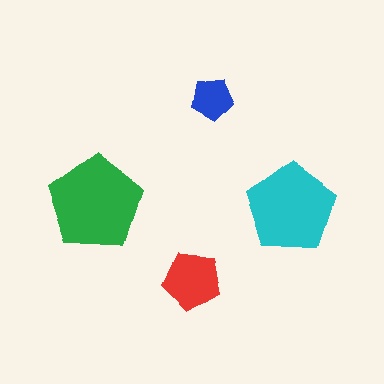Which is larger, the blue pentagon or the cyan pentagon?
The cyan one.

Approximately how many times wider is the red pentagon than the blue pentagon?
About 1.5 times wider.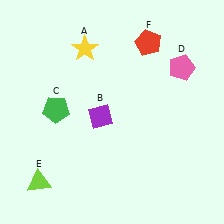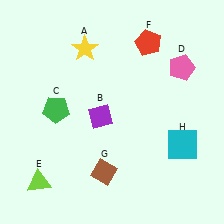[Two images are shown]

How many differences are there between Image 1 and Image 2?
There are 2 differences between the two images.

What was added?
A brown diamond (G), a cyan square (H) were added in Image 2.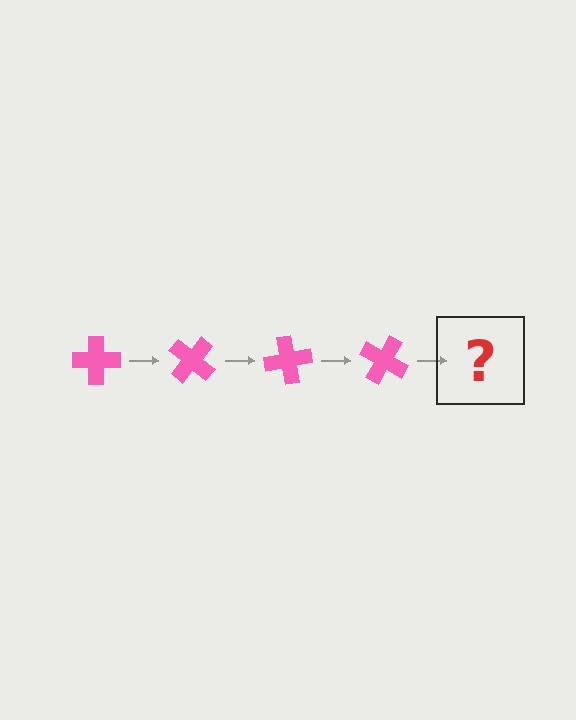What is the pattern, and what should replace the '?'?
The pattern is that the cross rotates 40 degrees each step. The '?' should be a pink cross rotated 160 degrees.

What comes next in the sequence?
The next element should be a pink cross rotated 160 degrees.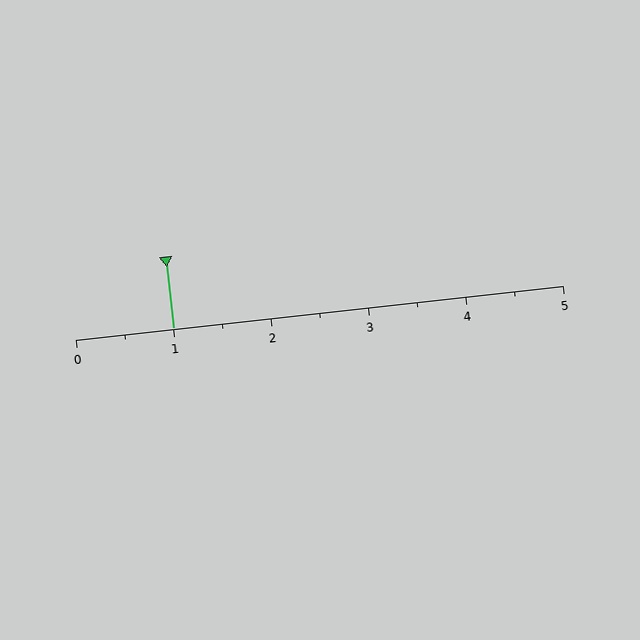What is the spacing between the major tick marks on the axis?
The major ticks are spaced 1 apart.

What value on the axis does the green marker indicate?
The marker indicates approximately 1.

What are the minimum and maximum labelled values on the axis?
The axis runs from 0 to 5.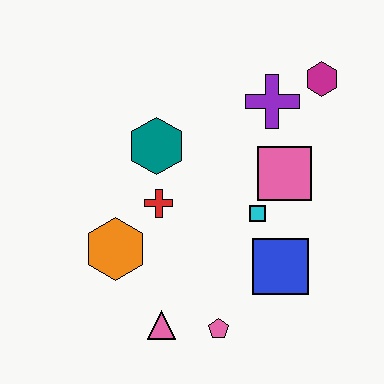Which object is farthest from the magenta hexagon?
The pink triangle is farthest from the magenta hexagon.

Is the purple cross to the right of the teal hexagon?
Yes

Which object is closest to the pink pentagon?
The pink triangle is closest to the pink pentagon.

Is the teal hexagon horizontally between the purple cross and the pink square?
No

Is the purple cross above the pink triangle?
Yes